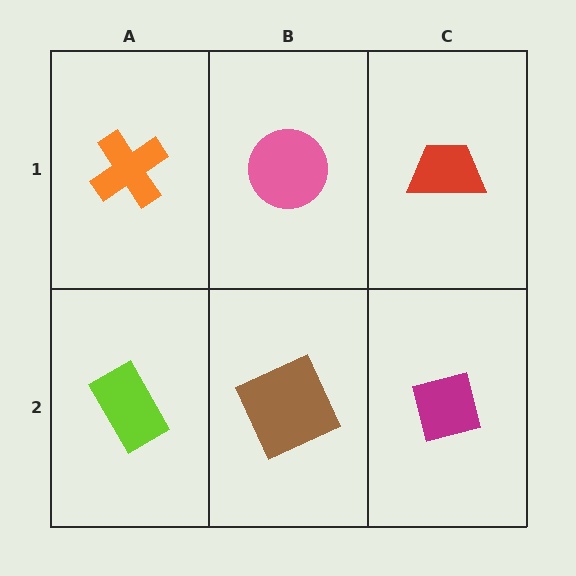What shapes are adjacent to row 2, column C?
A red trapezoid (row 1, column C), a brown square (row 2, column B).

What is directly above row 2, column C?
A red trapezoid.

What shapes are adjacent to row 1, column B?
A brown square (row 2, column B), an orange cross (row 1, column A), a red trapezoid (row 1, column C).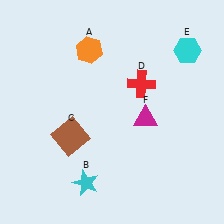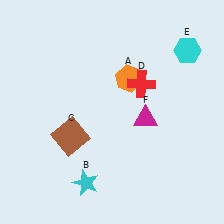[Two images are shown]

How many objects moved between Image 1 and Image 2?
1 object moved between the two images.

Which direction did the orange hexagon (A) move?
The orange hexagon (A) moved right.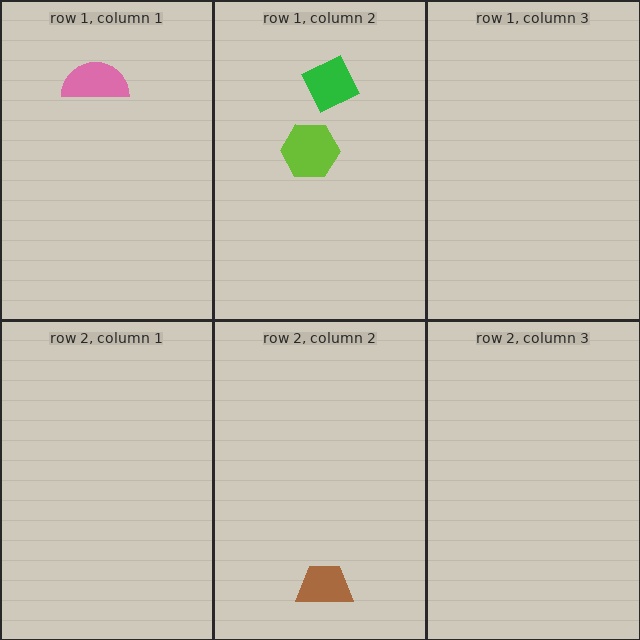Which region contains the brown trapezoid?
The row 2, column 2 region.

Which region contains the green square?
The row 1, column 2 region.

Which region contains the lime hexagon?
The row 1, column 2 region.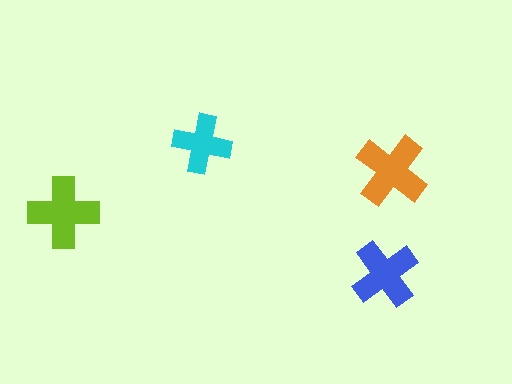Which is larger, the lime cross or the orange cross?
The orange one.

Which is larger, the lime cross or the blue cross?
The lime one.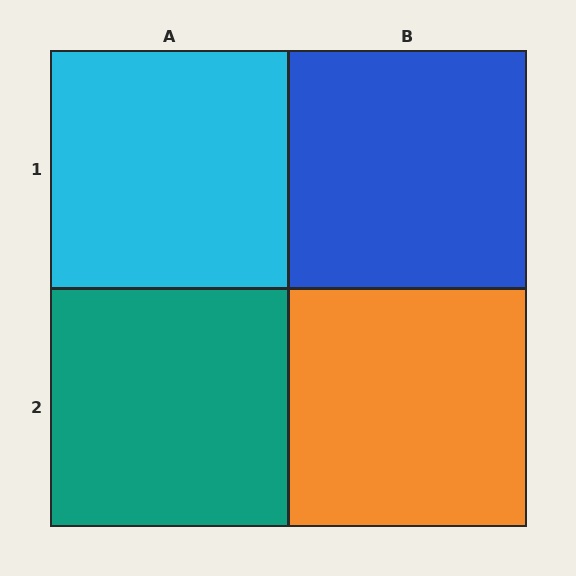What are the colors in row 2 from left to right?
Teal, orange.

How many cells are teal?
1 cell is teal.